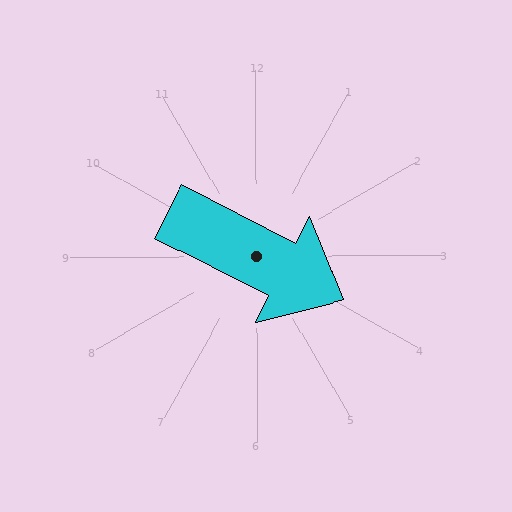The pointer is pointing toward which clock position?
Roughly 4 o'clock.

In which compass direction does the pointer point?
Southeast.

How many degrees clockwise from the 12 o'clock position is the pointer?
Approximately 117 degrees.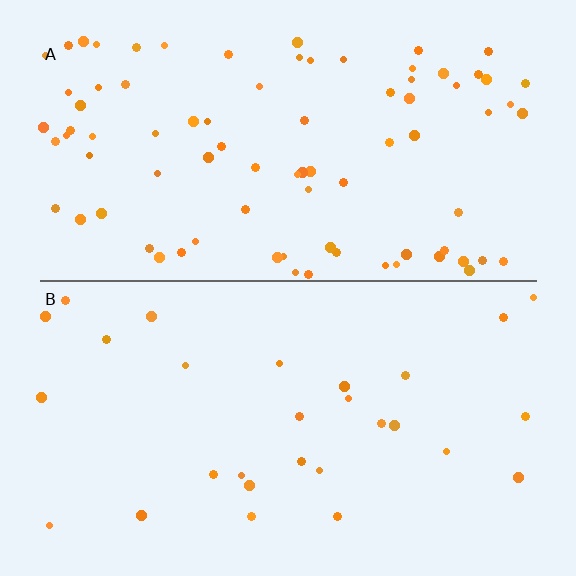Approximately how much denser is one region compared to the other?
Approximately 3.0× — region A over region B.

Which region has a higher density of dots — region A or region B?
A (the top).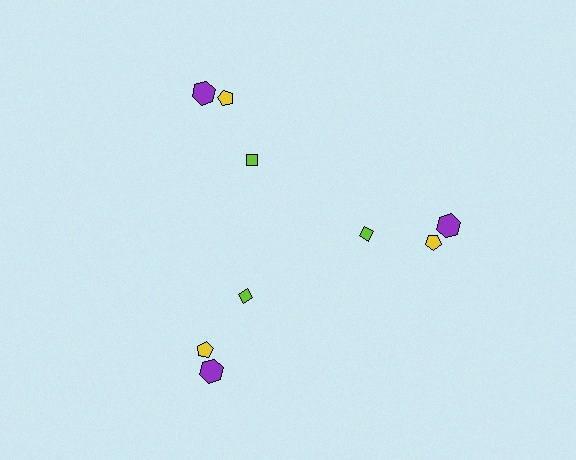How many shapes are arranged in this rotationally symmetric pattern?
There are 9 shapes, arranged in 3 groups of 3.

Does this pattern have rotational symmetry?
Yes, this pattern has 3-fold rotational symmetry. It looks the same after rotating 120 degrees around the center.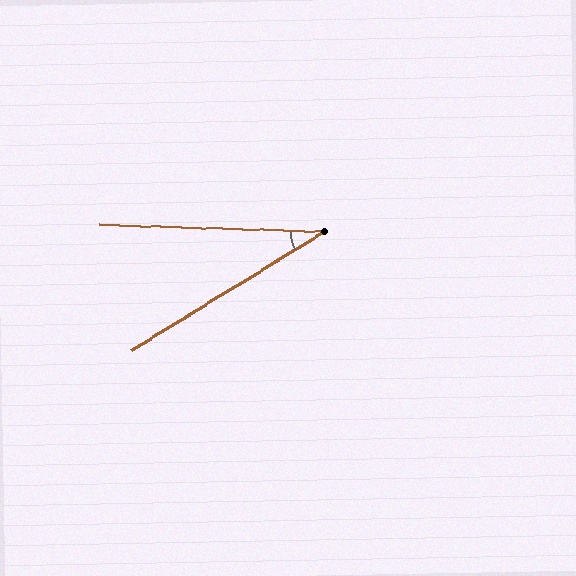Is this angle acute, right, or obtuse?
It is acute.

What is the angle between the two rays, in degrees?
Approximately 33 degrees.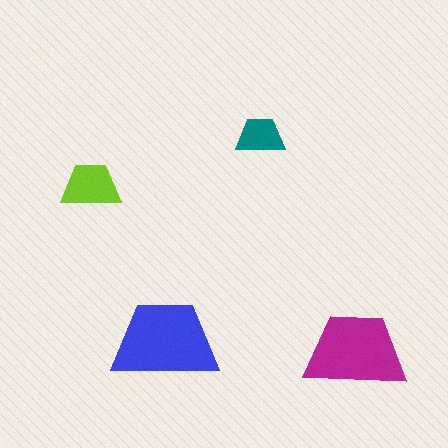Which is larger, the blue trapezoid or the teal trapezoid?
The blue one.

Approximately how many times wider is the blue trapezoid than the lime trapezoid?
About 2 times wider.